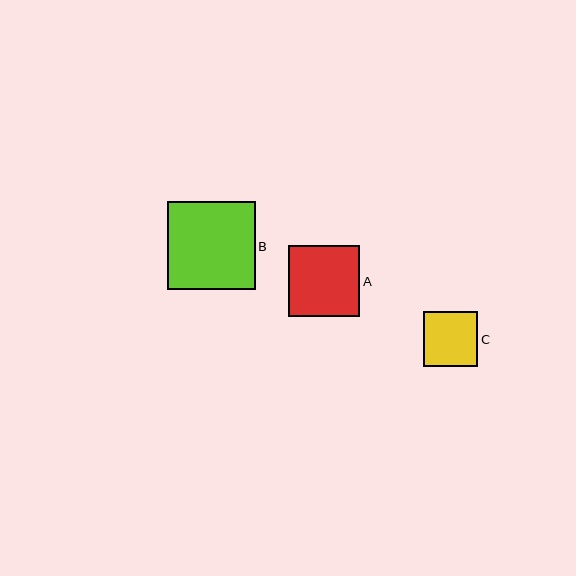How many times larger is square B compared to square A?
Square B is approximately 1.2 times the size of square A.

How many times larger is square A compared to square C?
Square A is approximately 1.3 times the size of square C.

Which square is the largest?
Square B is the largest with a size of approximately 88 pixels.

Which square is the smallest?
Square C is the smallest with a size of approximately 55 pixels.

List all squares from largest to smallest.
From largest to smallest: B, A, C.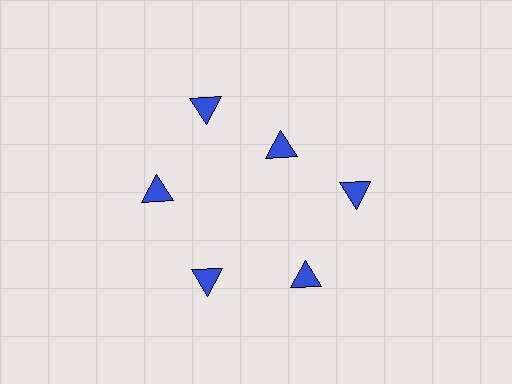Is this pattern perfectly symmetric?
No. The 6 blue triangles are arranged in a ring, but one element near the 1 o'clock position is pulled inward toward the center, breaking the 6-fold rotational symmetry.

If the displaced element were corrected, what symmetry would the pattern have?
It would have 6-fold rotational symmetry — the pattern would map onto itself every 60 degrees.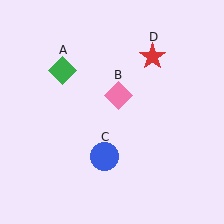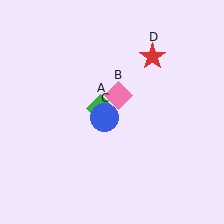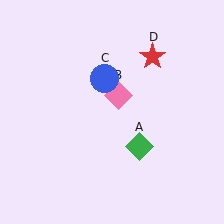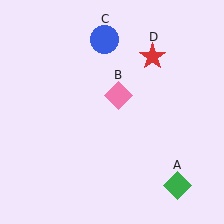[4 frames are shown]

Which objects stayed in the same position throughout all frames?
Pink diamond (object B) and red star (object D) remained stationary.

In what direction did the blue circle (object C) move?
The blue circle (object C) moved up.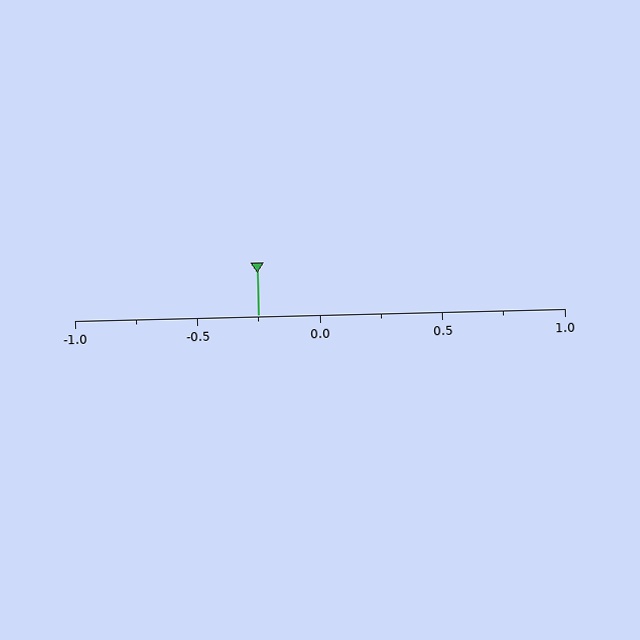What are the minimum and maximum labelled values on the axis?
The axis runs from -1.0 to 1.0.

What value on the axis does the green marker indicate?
The marker indicates approximately -0.25.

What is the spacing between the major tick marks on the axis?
The major ticks are spaced 0.5 apart.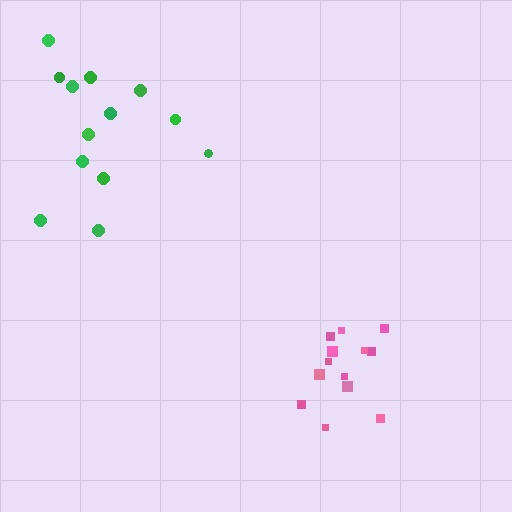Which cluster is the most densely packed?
Pink.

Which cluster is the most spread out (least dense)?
Green.